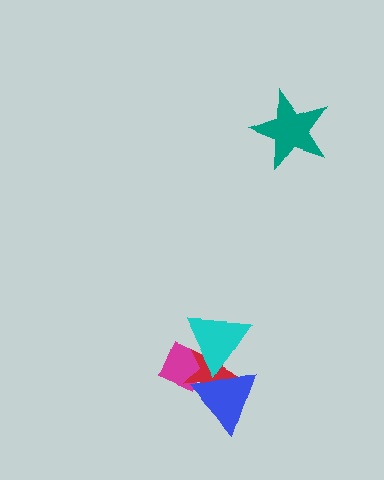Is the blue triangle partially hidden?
Yes, it is partially covered by another shape.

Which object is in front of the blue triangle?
The cyan triangle is in front of the blue triangle.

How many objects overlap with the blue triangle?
3 objects overlap with the blue triangle.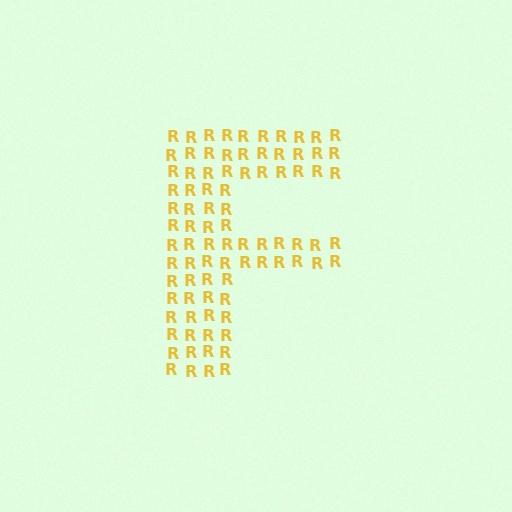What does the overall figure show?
The overall figure shows the letter F.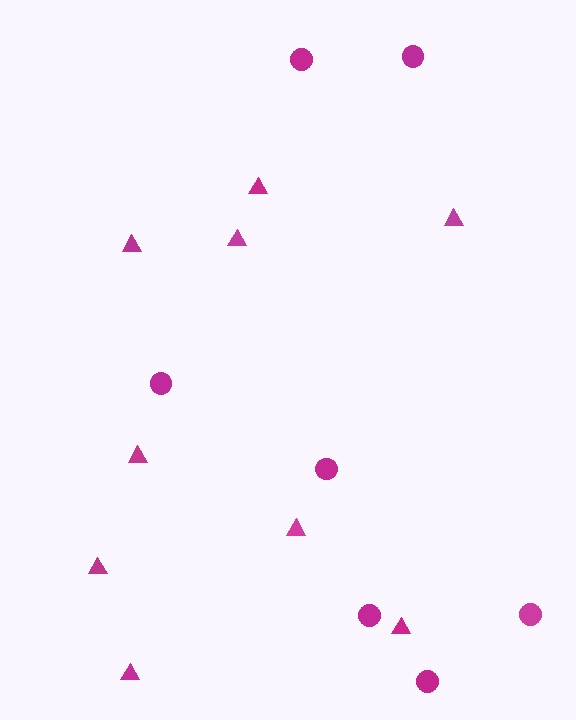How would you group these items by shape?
There are 2 groups: one group of circles (7) and one group of triangles (9).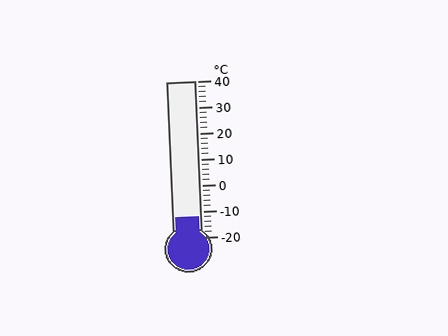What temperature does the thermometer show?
The thermometer shows approximately -12°C.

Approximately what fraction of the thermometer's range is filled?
The thermometer is filled to approximately 15% of its range.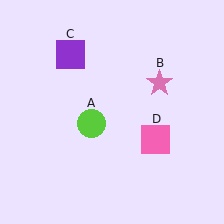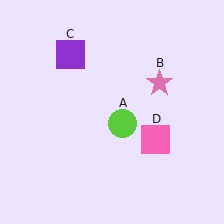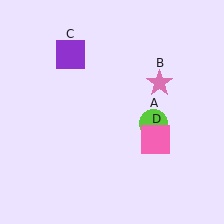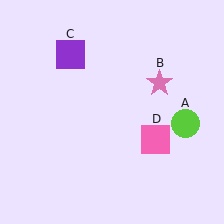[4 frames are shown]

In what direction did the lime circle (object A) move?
The lime circle (object A) moved right.